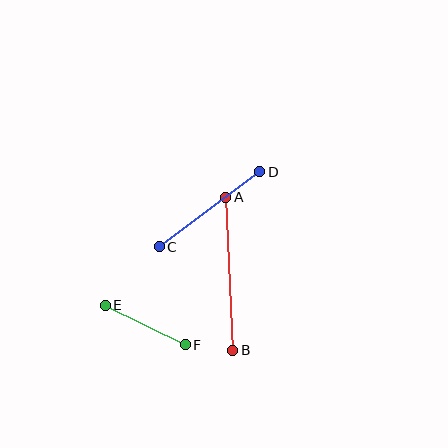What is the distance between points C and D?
The distance is approximately 126 pixels.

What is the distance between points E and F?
The distance is approximately 89 pixels.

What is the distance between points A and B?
The distance is approximately 153 pixels.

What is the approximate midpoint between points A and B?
The midpoint is at approximately (229, 274) pixels.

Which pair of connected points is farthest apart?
Points A and B are farthest apart.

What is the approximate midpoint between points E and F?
The midpoint is at approximately (145, 325) pixels.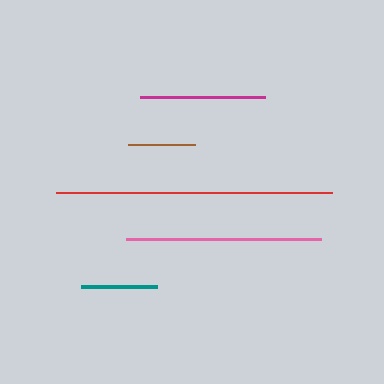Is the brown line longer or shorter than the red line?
The red line is longer than the brown line.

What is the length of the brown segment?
The brown segment is approximately 66 pixels long.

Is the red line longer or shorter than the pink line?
The red line is longer than the pink line.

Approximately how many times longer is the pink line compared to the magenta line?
The pink line is approximately 1.6 times the length of the magenta line.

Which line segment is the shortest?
The brown line is the shortest at approximately 66 pixels.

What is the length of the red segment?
The red segment is approximately 276 pixels long.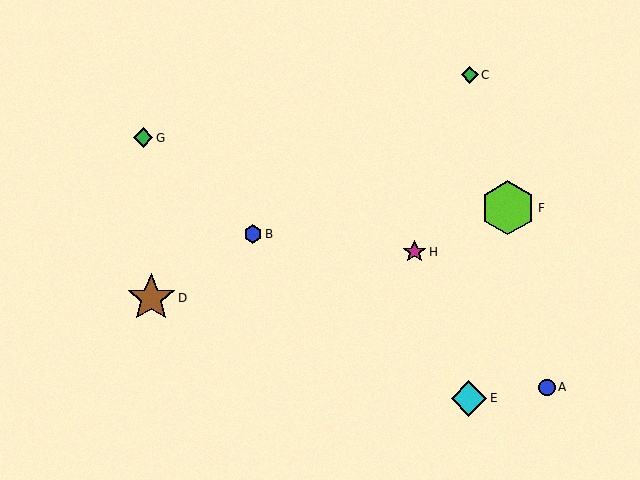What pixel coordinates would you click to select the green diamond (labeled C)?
Click at (470, 75) to select the green diamond C.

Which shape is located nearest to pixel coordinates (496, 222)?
The lime hexagon (labeled F) at (508, 208) is nearest to that location.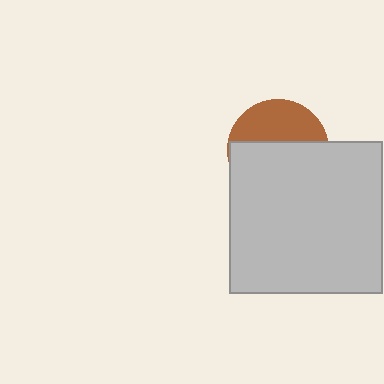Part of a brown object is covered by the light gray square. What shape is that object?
It is a circle.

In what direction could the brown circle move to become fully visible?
The brown circle could move up. That would shift it out from behind the light gray square entirely.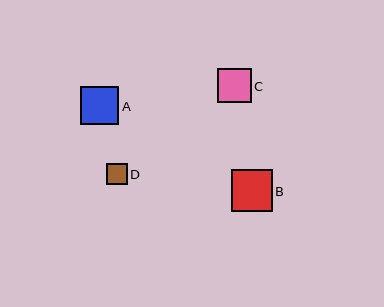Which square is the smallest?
Square D is the smallest with a size of approximately 21 pixels.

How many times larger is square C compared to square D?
Square C is approximately 1.6 times the size of square D.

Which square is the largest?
Square B is the largest with a size of approximately 41 pixels.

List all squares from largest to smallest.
From largest to smallest: B, A, C, D.